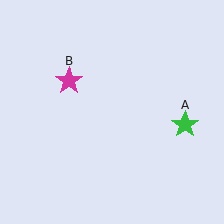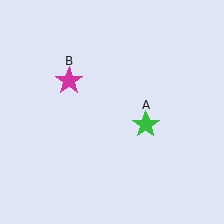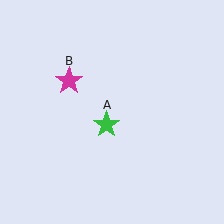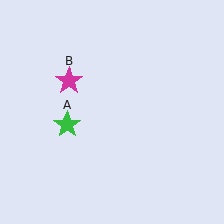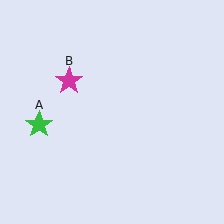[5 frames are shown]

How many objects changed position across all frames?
1 object changed position: green star (object A).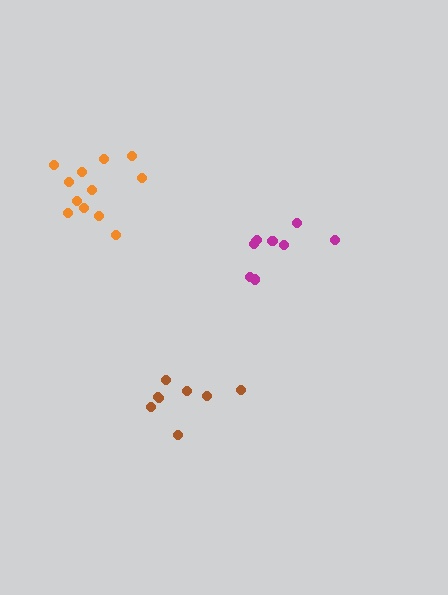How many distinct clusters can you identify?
There are 3 distinct clusters.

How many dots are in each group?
Group 1: 9 dots, Group 2: 8 dots, Group 3: 12 dots (29 total).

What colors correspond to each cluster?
The clusters are colored: magenta, brown, orange.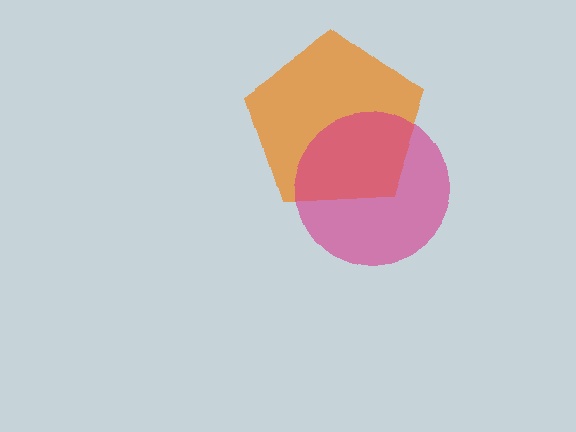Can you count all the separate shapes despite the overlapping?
Yes, there are 2 separate shapes.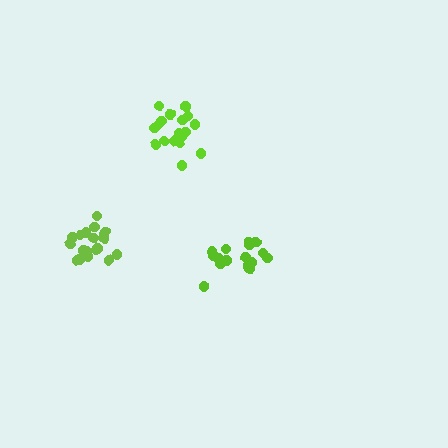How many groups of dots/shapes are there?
There are 3 groups.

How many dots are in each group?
Group 1: 18 dots, Group 2: 19 dots, Group 3: 19 dots (56 total).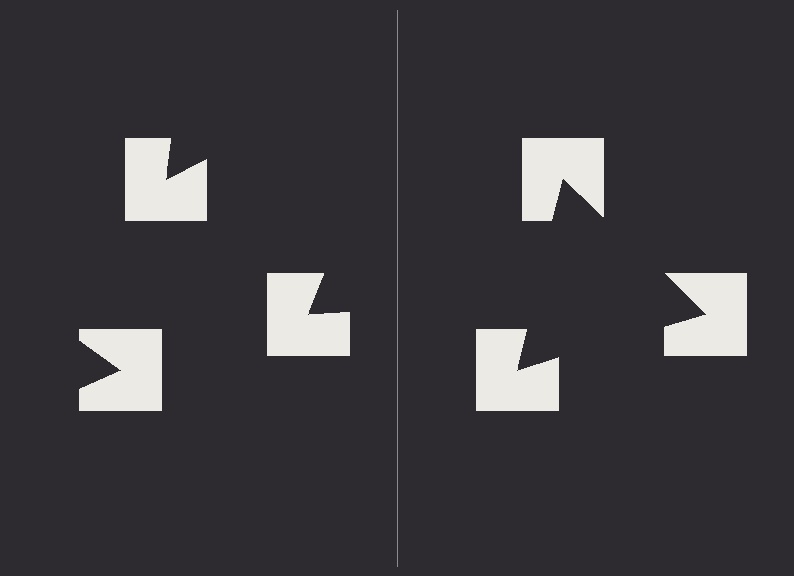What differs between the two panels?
The notched squares are positioned identically on both sides; only the wedge orientations differ. On the right they align to a triangle; on the left they are misaligned.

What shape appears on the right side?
An illusory triangle.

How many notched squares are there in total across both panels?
6 — 3 on each side.